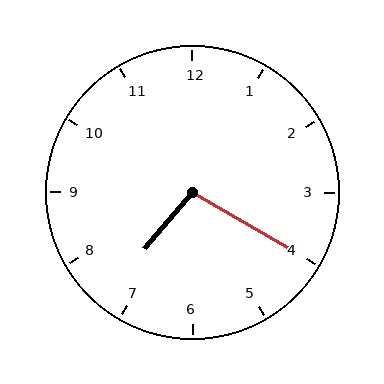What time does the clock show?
7:20.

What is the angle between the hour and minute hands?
Approximately 100 degrees.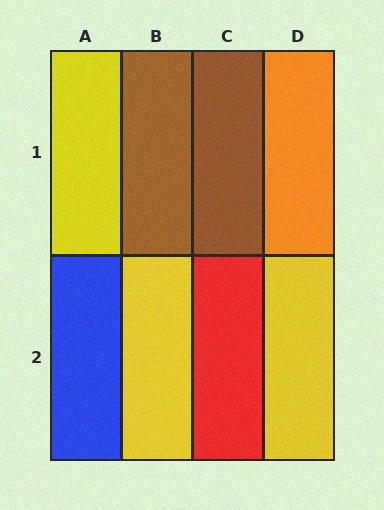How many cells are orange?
1 cell is orange.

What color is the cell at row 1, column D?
Orange.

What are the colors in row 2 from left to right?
Blue, yellow, red, yellow.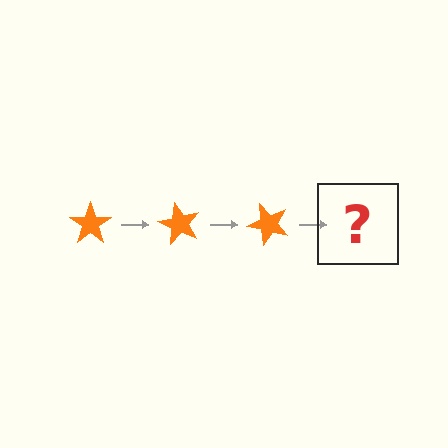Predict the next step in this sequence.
The next step is an orange star rotated 180 degrees.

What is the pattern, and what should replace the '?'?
The pattern is that the star rotates 60 degrees each step. The '?' should be an orange star rotated 180 degrees.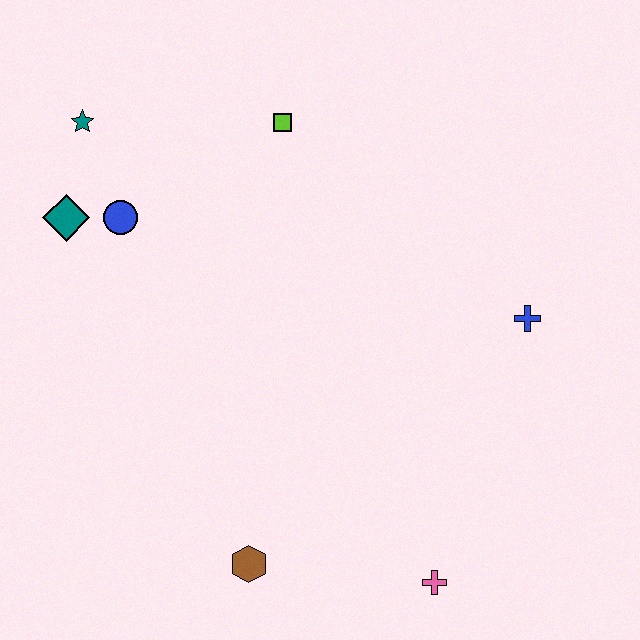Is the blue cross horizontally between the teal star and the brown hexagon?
No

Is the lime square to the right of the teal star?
Yes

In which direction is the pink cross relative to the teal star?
The pink cross is below the teal star.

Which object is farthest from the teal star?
The pink cross is farthest from the teal star.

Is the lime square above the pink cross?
Yes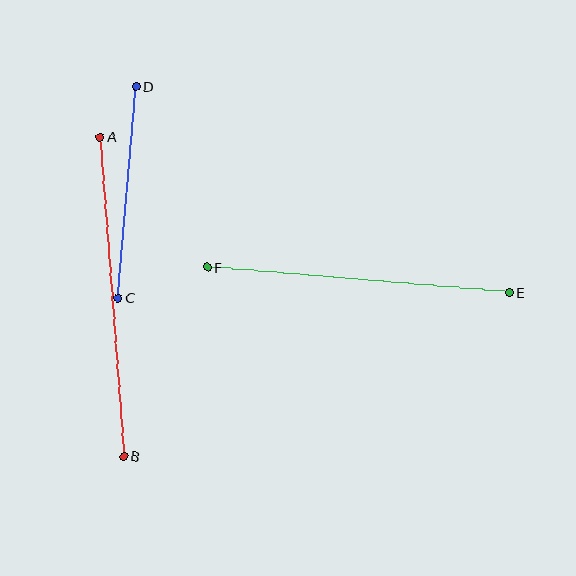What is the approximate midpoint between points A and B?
The midpoint is at approximately (112, 297) pixels.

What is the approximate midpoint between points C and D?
The midpoint is at approximately (127, 192) pixels.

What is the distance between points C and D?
The distance is approximately 212 pixels.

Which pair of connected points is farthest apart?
Points A and B are farthest apart.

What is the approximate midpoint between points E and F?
The midpoint is at approximately (358, 280) pixels.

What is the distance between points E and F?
The distance is approximately 303 pixels.